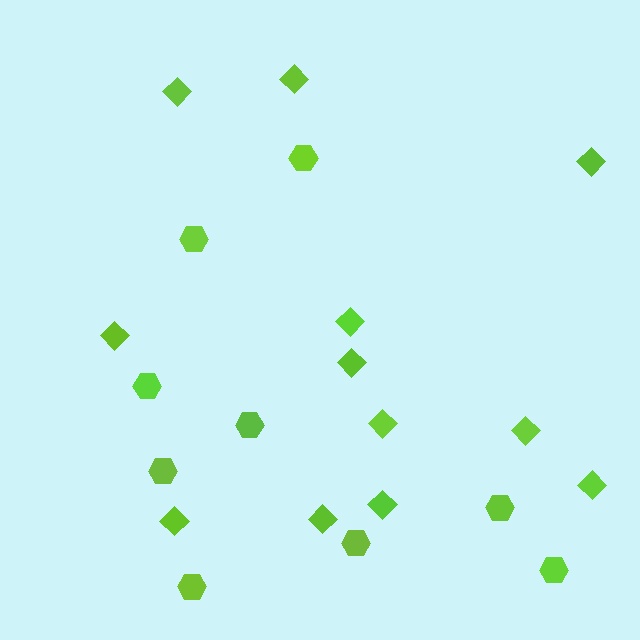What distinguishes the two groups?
There are 2 groups: one group of diamonds (12) and one group of hexagons (9).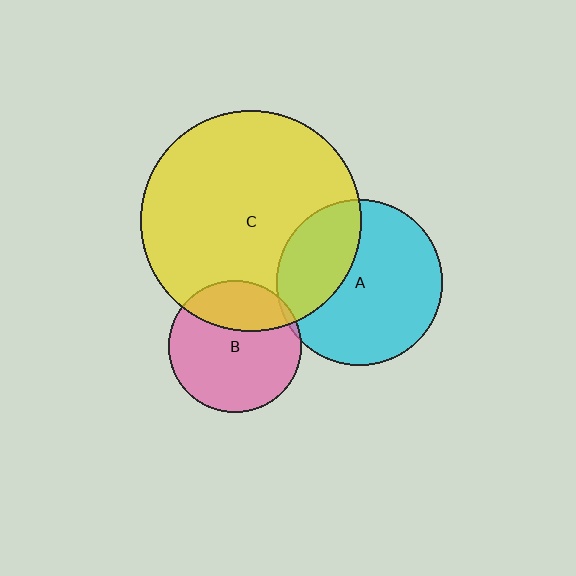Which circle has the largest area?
Circle C (yellow).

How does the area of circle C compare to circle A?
Approximately 1.8 times.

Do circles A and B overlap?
Yes.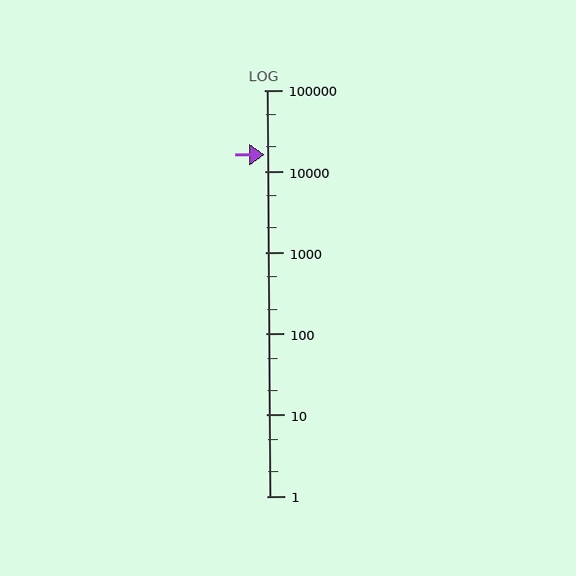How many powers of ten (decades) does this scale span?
The scale spans 5 decades, from 1 to 100000.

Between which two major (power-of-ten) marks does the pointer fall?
The pointer is between 10000 and 100000.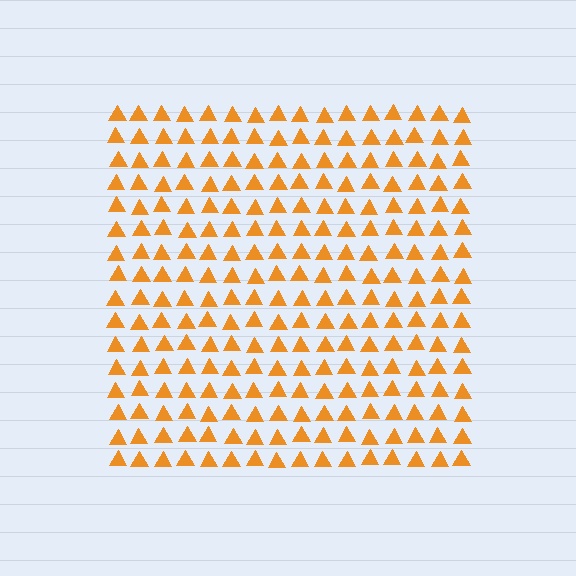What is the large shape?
The large shape is a square.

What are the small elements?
The small elements are triangles.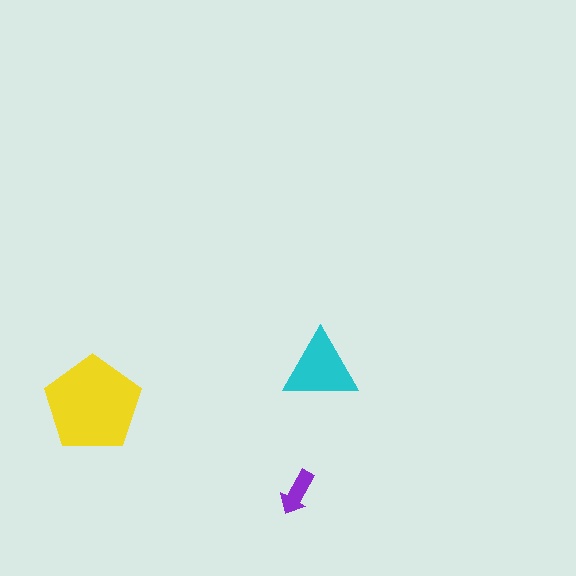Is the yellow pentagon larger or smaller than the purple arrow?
Larger.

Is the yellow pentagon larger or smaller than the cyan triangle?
Larger.